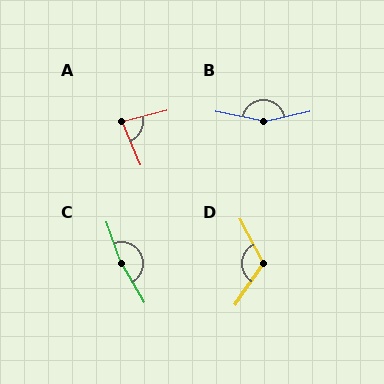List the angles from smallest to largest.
A (81°), D (119°), B (156°), C (169°).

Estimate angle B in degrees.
Approximately 156 degrees.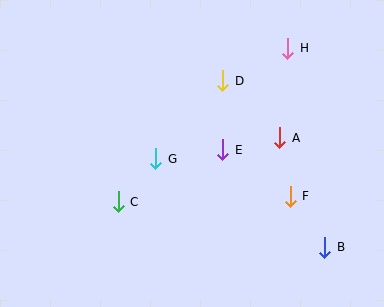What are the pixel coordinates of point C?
Point C is at (118, 202).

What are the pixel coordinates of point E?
Point E is at (223, 150).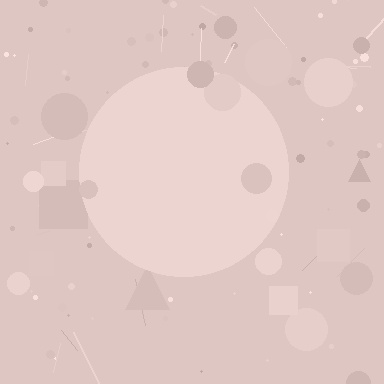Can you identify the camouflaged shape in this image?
The camouflaged shape is a circle.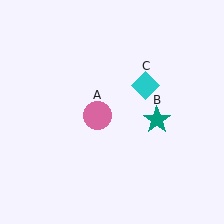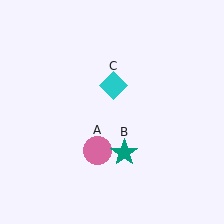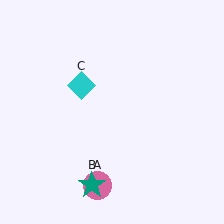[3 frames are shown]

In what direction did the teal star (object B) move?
The teal star (object B) moved down and to the left.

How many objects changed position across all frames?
3 objects changed position: pink circle (object A), teal star (object B), cyan diamond (object C).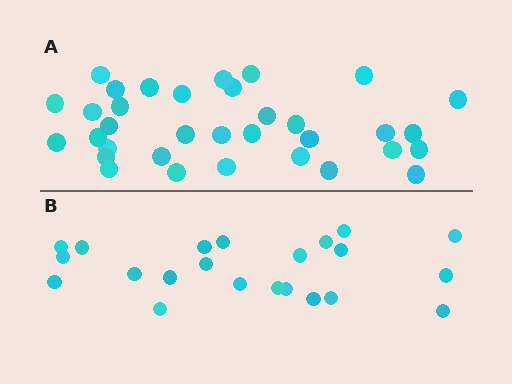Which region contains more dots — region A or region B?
Region A (the top region) has more dots.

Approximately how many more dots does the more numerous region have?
Region A has roughly 12 or so more dots than region B.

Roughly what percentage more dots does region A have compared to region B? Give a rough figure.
About 55% more.